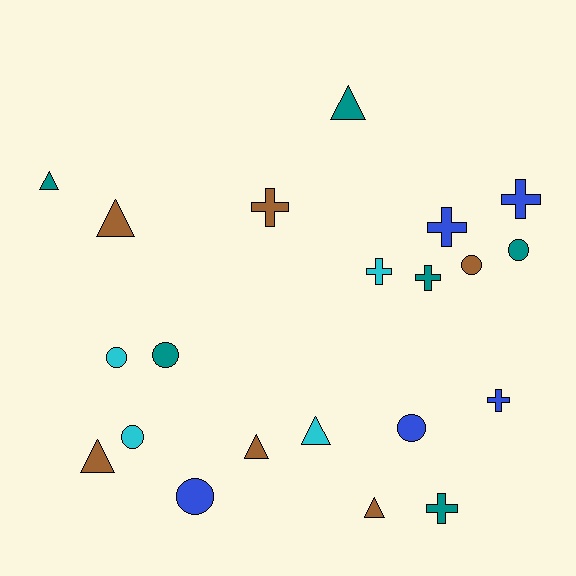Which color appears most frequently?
Teal, with 6 objects.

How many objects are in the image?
There are 21 objects.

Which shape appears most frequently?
Circle, with 7 objects.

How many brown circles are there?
There is 1 brown circle.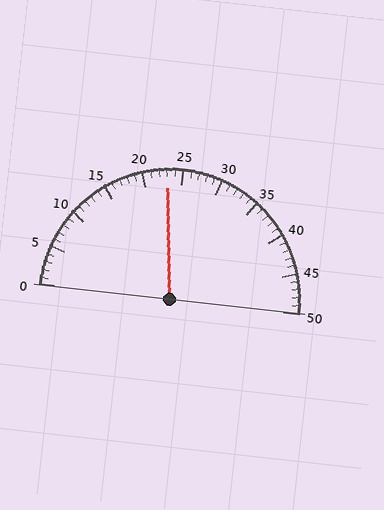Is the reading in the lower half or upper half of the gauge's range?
The reading is in the lower half of the range (0 to 50).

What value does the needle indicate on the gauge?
The needle indicates approximately 23.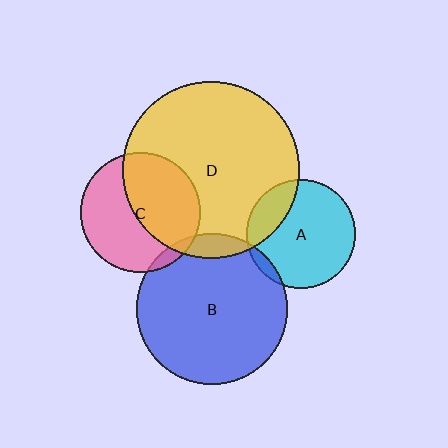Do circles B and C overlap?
Yes.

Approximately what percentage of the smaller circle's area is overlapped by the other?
Approximately 5%.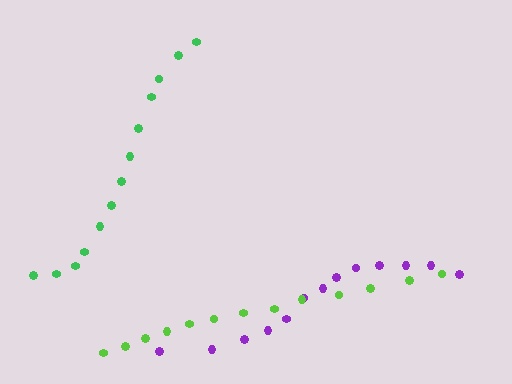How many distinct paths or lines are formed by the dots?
There are 3 distinct paths.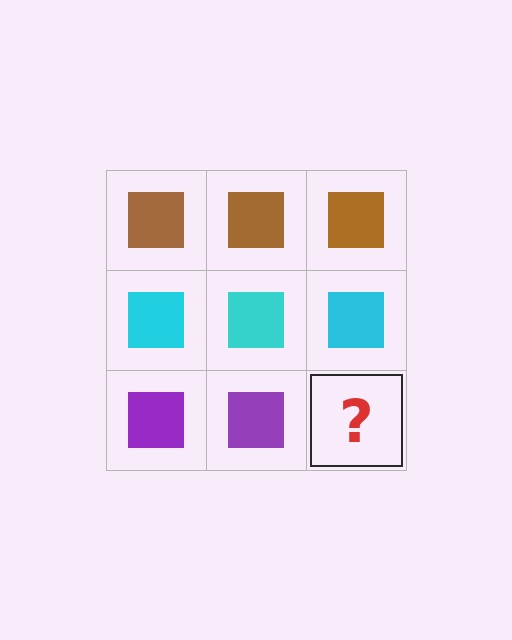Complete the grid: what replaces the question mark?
The question mark should be replaced with a purple square.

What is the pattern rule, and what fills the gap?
The rule is that each row has a consistent color. The gap should be filled with a purple square.